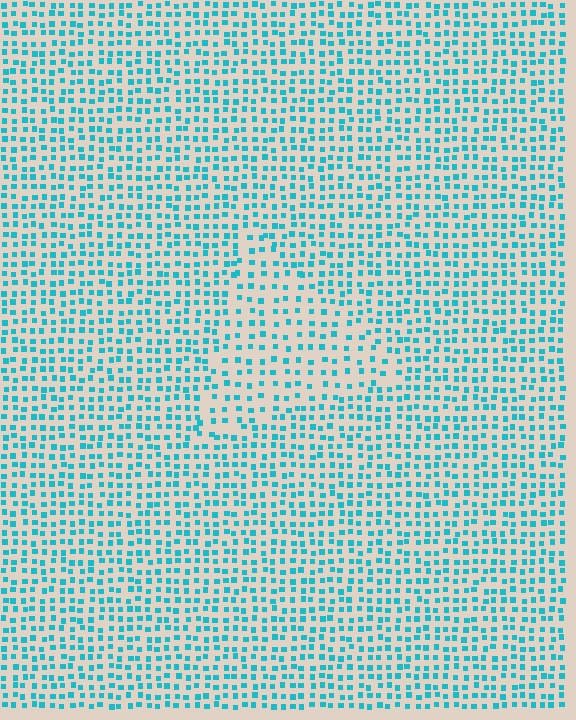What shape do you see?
I see a triangle.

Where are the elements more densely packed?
The elements are more densely packed outside the triangle boundary.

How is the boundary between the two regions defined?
The boundary is defined by a change in element density (approximately 1.6x ratio). All elements are the same color, size, and shape.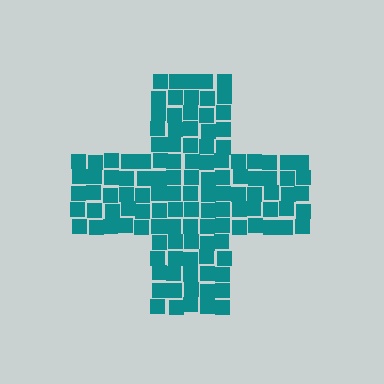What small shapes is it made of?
It is made of small squares.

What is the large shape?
The large shape is a cross.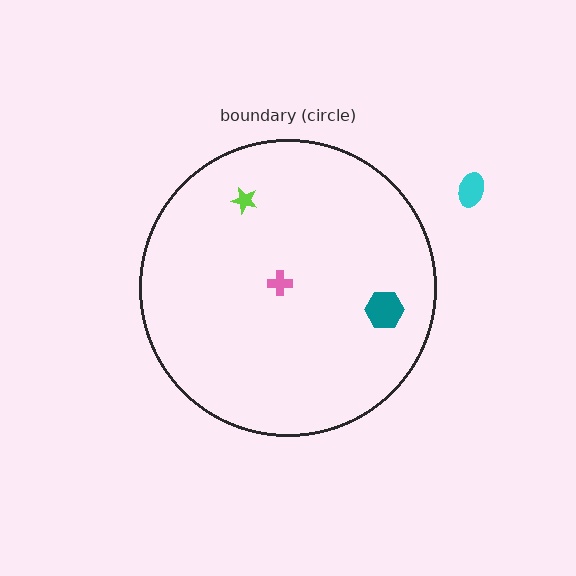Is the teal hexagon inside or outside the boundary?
Inside.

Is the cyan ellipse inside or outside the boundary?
Outside.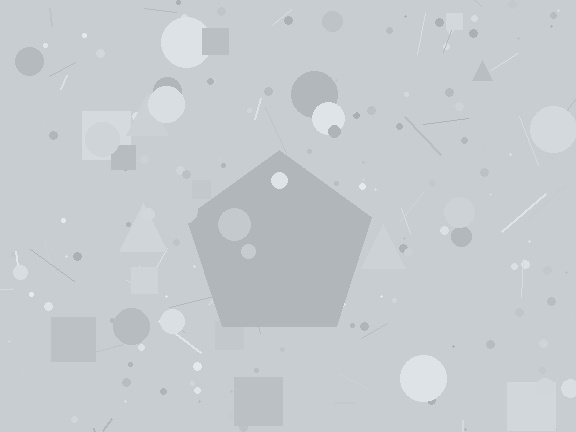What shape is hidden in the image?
A pentagon is hidden in the image.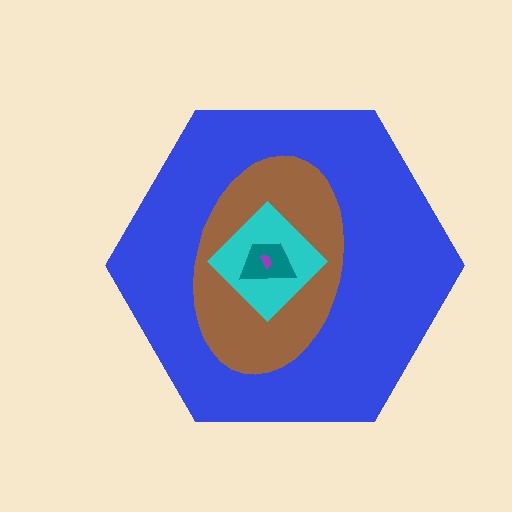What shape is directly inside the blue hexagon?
The brown ellipse.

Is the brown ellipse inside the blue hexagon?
Yes.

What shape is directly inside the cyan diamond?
The teal trapezoid.